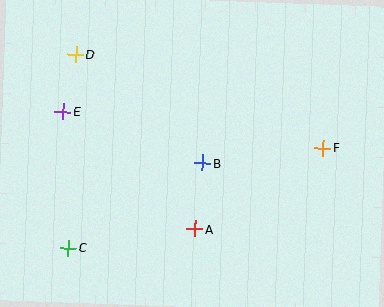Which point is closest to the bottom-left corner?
Point C is closest to the bottom-left corner.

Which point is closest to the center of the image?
Point B at (202, 163) is closest to the center.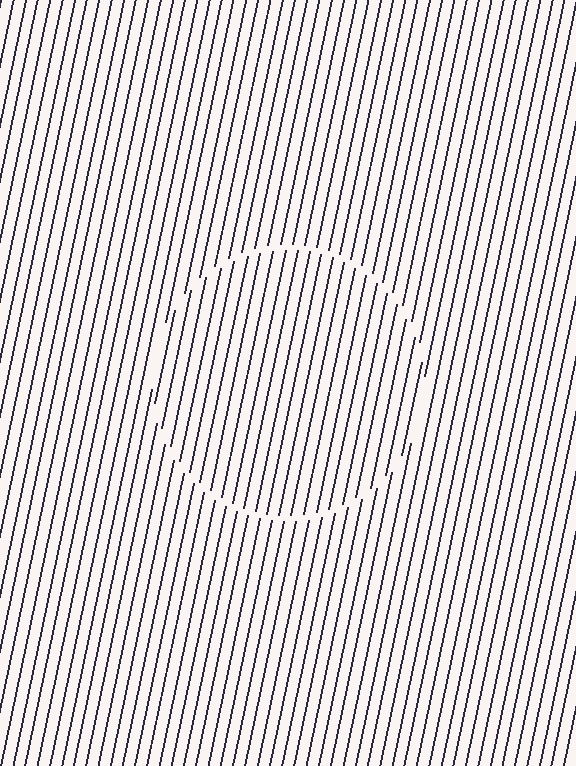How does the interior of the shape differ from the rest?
The interior of the shape contains the same grating, shifted by half a period — the contour is defined by the phase discontinuity where line-ends from the inner and outer gratings abut.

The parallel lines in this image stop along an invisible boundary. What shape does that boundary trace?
An illusory circle. The interior of the shape contains the same grating, shifted by half a period — the contour is defined by the phase discontinuity where line-ends from the inner and outer gratings abut.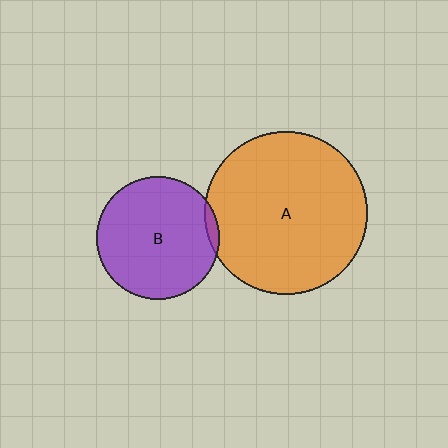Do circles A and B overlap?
Yes.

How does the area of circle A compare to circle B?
Approximately 1.8 times.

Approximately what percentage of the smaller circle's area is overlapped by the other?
Approximately 5%.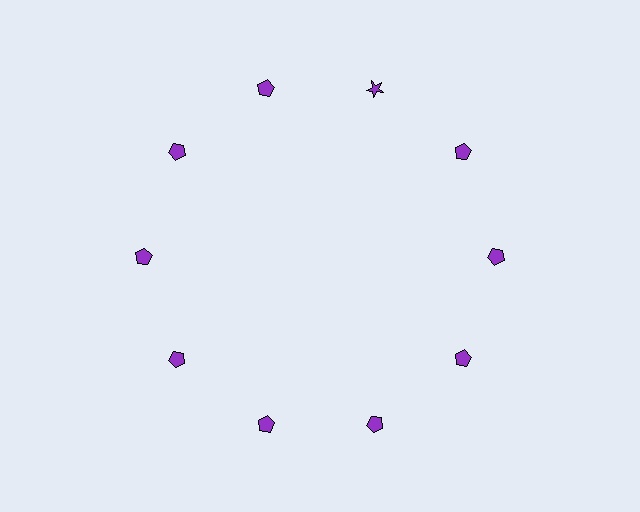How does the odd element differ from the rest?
It has a different shape: star instead of pentagon.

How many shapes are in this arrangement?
There are 10 shapes arranged in a ring pattern.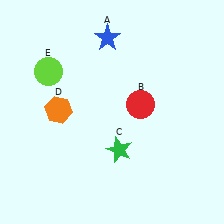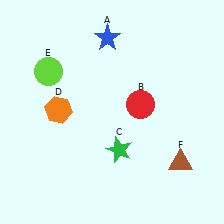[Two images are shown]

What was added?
A brown triangle (F) was added in Image 2.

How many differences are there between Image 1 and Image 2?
There is 1 difference between the two images.